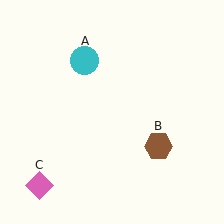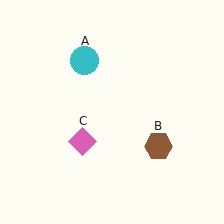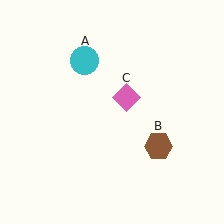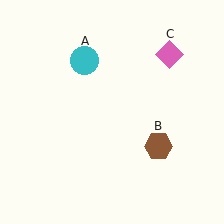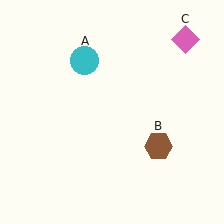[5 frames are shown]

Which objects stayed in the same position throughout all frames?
Cyan circle (object A) and brown hexagon (object B) remained stationary.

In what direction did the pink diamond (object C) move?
The pink diamond (object C) moved up and to the right.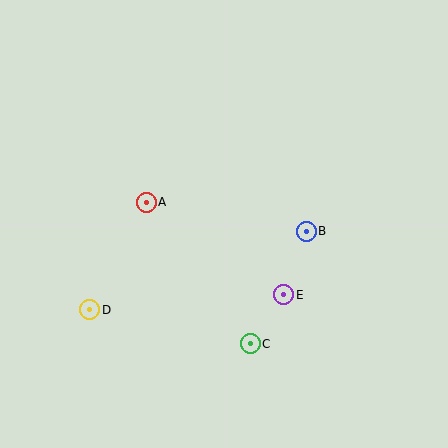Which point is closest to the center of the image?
Point A at (146, 202) is closest to the center.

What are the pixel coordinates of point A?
Point A is at (146, 202).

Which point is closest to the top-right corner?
Point B is closest to the top-right corner.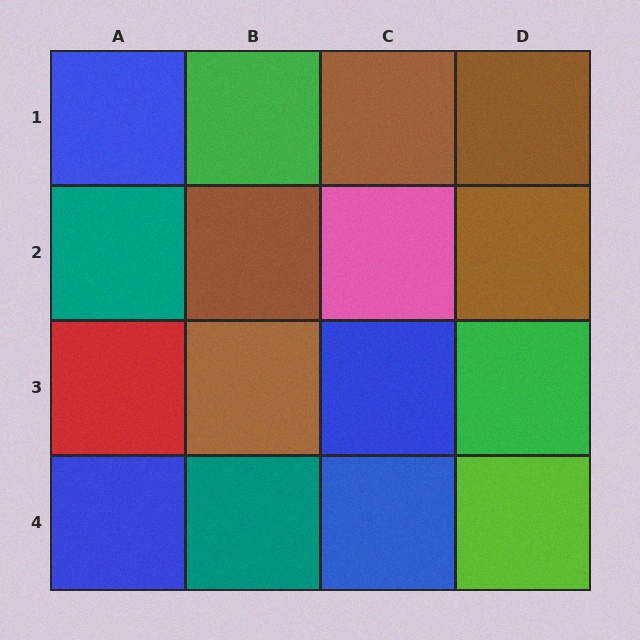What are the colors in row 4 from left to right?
Blue, teal, blue, lime.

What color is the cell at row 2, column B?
Brown.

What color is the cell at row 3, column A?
Red.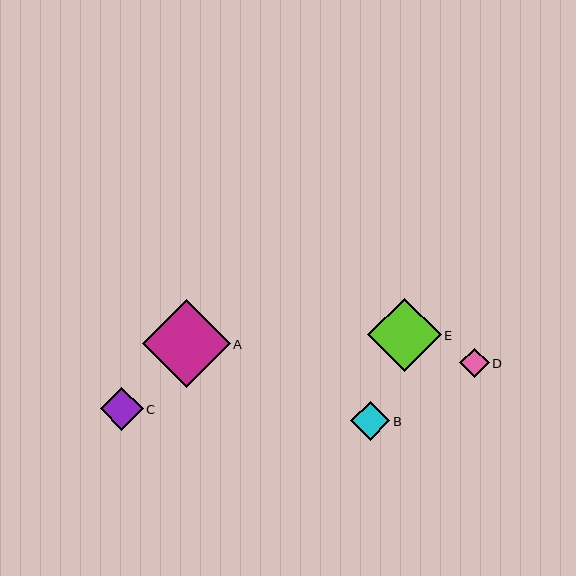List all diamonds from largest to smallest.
From largest to smallest: A, E, C, B, D.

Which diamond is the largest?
Diamond A is the largest with a size of approximately 88 pixels.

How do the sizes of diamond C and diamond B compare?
Diamond C and diamond B are approximately the same size.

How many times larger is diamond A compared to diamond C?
Diamond A is approximately 2.1 times the size of diamond C.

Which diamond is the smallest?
Diamond D is the smallest with a size of approximately 30 pixels.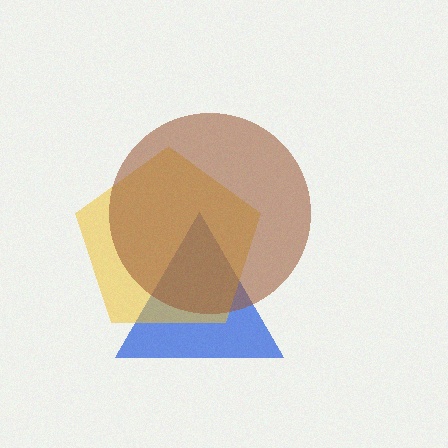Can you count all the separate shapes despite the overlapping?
Yes, there are 3 separate shapes.